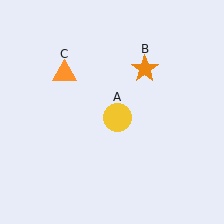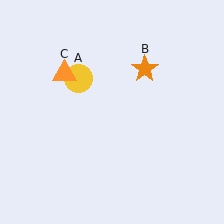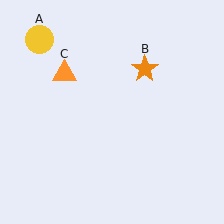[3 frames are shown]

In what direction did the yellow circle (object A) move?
The yellow circle (object A) moved up and to the left.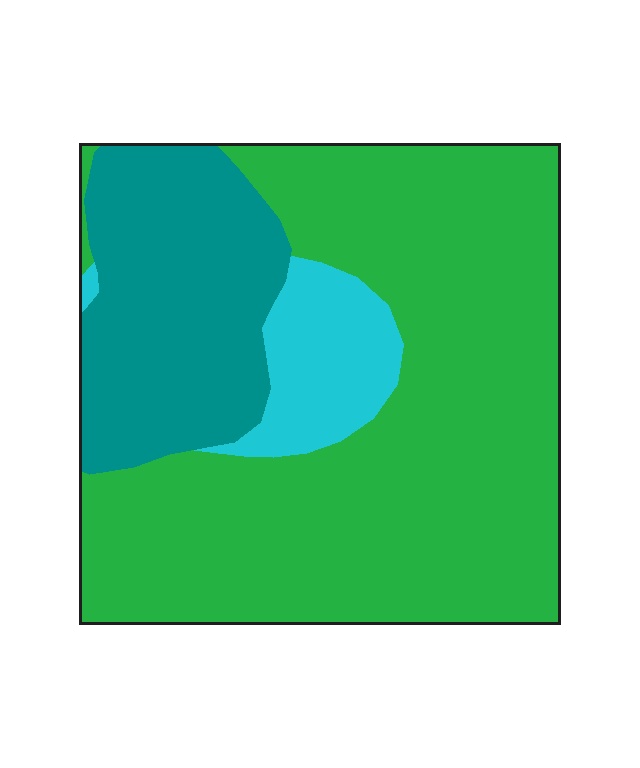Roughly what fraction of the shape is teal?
Teal covers 24% of the shape.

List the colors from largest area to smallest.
From largest to smallest: green, teal, cyan.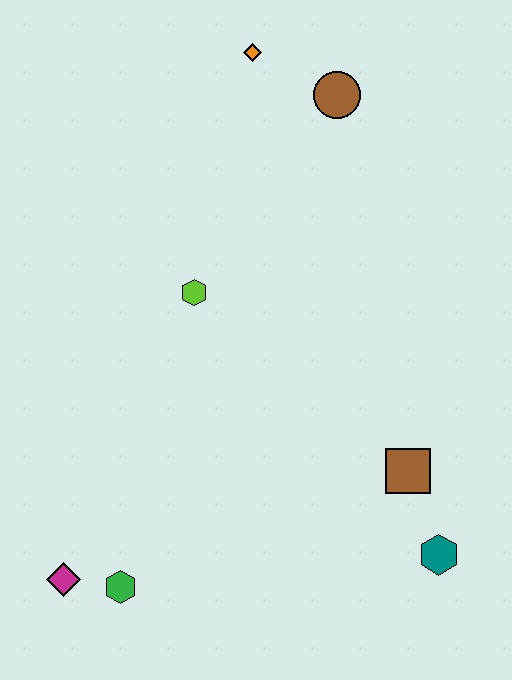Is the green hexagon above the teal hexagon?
No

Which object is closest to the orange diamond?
The brown circle is closest to the orange diamond.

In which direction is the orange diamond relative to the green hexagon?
The orange diamond is above the green hexagon.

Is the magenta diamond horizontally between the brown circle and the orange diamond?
No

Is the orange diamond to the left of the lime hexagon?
No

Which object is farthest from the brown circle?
The magenta diamond is farthest from the brown circle.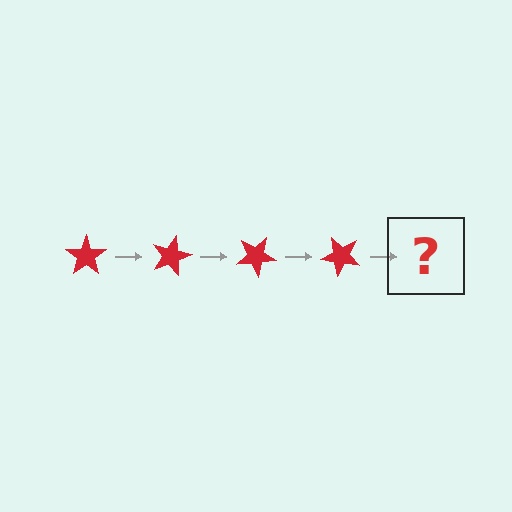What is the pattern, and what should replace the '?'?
The pattern is that the star rotates 15 degrees each step. The '?' should be a red star rotated 60 degrees.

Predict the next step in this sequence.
The next step is a red star rotated 60 degrees.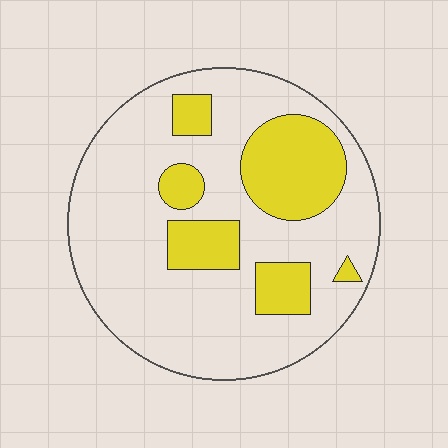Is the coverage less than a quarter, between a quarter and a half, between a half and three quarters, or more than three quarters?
Between a quarter and a half.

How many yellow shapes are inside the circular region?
6.